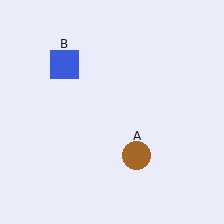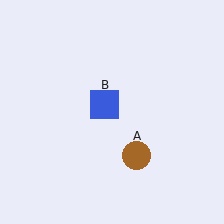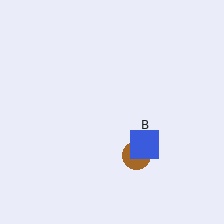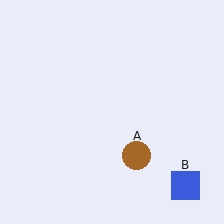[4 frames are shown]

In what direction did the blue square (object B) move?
The blue square (object B) moved down and to the right.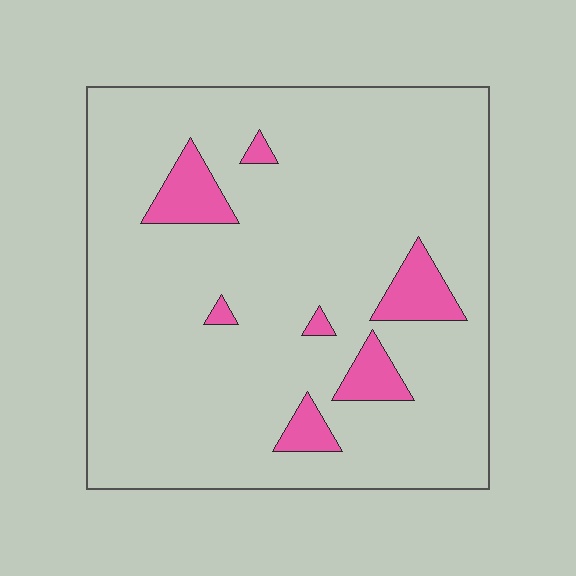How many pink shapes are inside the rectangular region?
7.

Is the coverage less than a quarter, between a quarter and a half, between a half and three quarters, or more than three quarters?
Less than a quarter.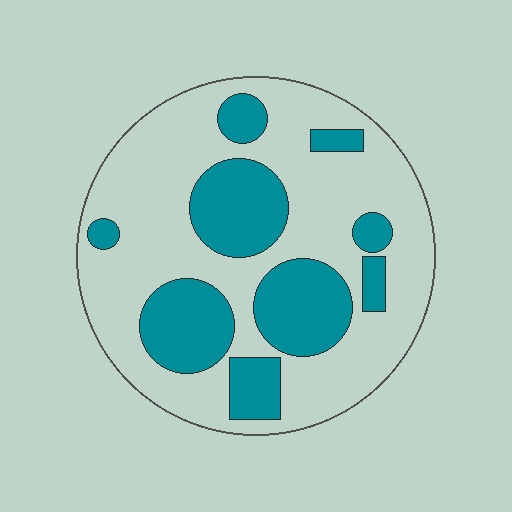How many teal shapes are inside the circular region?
9.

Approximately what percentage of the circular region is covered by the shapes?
Approximately 30%.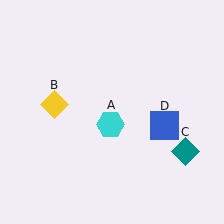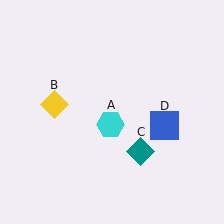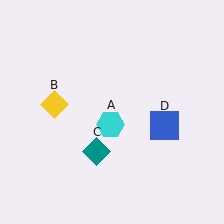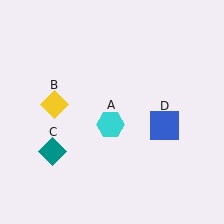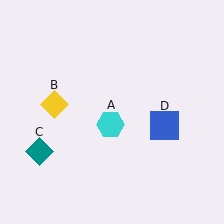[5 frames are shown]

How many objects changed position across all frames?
1 object changed position: teal diamond (object C).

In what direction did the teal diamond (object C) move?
The teal diamond (object C) moved left.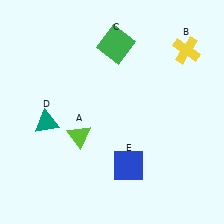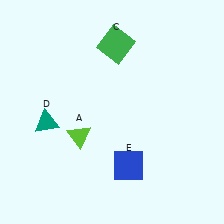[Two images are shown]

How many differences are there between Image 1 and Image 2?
There is 1 difference between the two images.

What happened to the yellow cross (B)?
The yellow cross (B) was removed in Image 2. It was in the top-right area of Image 1.